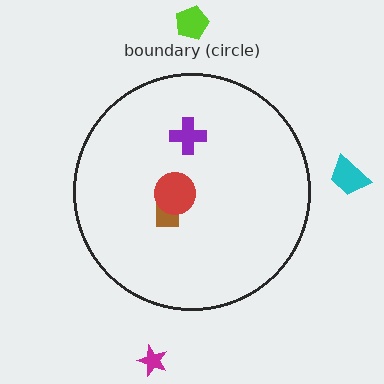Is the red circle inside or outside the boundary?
Inside.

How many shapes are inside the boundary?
3 inside, 3 outside.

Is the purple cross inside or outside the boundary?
Inside.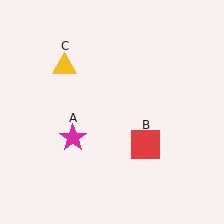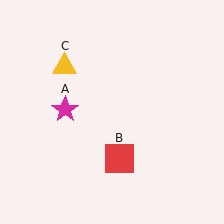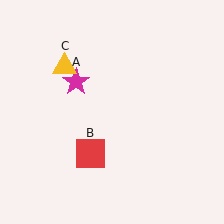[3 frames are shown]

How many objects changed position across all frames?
2 objects changed position: magenta star (object A), red square (object B).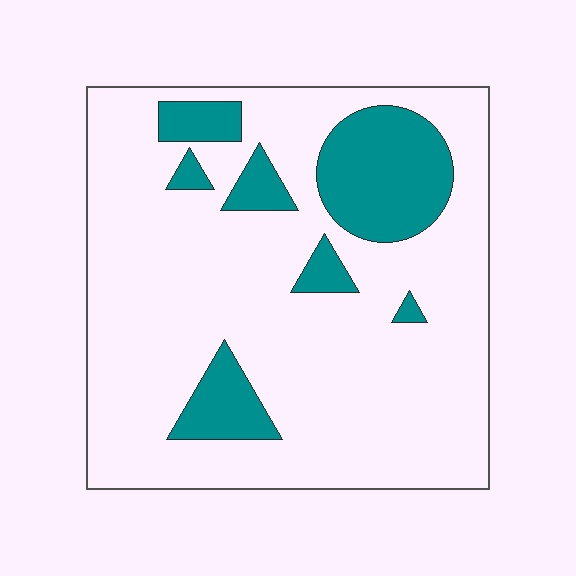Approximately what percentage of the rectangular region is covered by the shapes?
Approximately 20%.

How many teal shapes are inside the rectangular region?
7.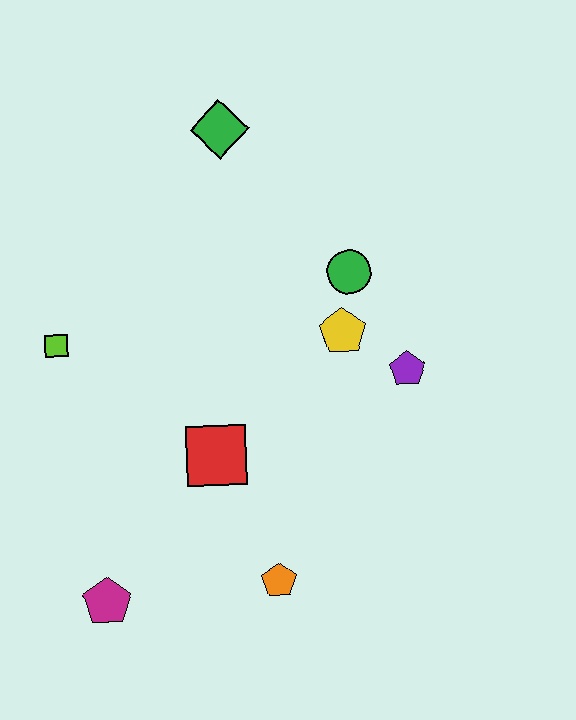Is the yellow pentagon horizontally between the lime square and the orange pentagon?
No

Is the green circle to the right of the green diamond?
Yes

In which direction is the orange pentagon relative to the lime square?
The orange pentagon is below the lime square.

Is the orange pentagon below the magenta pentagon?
No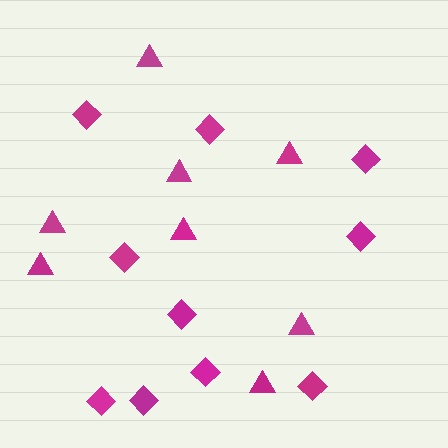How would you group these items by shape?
There are 2 groups: one group of diamonds (10) and one group of triangles (8).